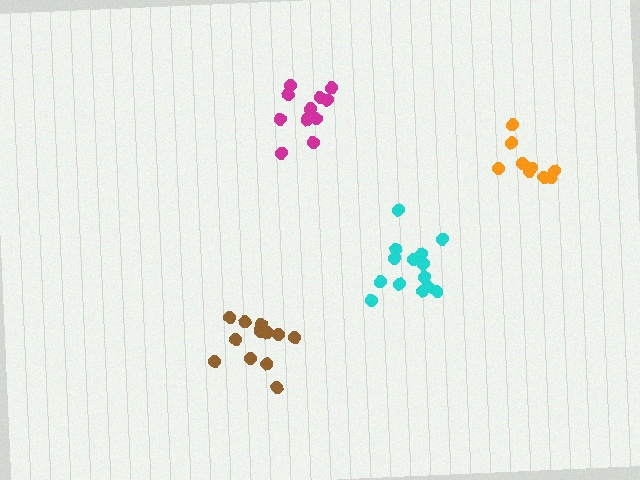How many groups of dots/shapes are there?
There are 4 groups.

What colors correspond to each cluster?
The clusters are colored: brown, orange, magenta, cyan.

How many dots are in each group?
Group 1: 13 dots, Group 2: 9 dots, Group 3: 11 dots, Group 4: 14 dots (47 total).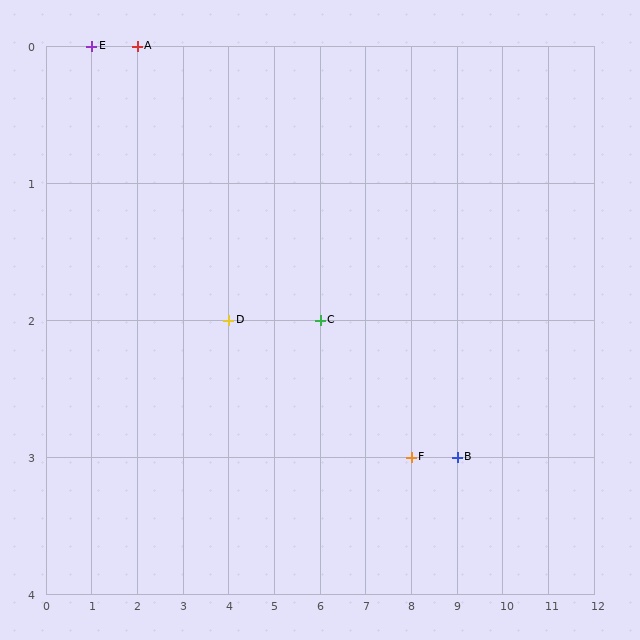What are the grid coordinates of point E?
Point E is at grid coordinates (1, 0).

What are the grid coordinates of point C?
Point C is at grid coordinates (6, 2).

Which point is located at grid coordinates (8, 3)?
Point F is at (8, 3).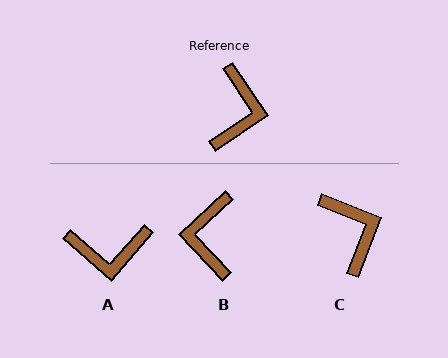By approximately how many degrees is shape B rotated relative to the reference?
Approximately 171 degrees clockwise.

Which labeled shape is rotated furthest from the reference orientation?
B, about 171 degrees away.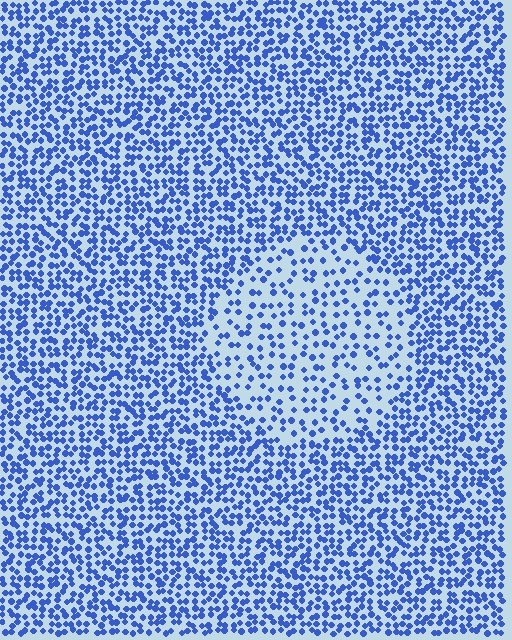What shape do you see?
I see a circle.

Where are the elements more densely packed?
The elements are more densely packed outside the circle boundary.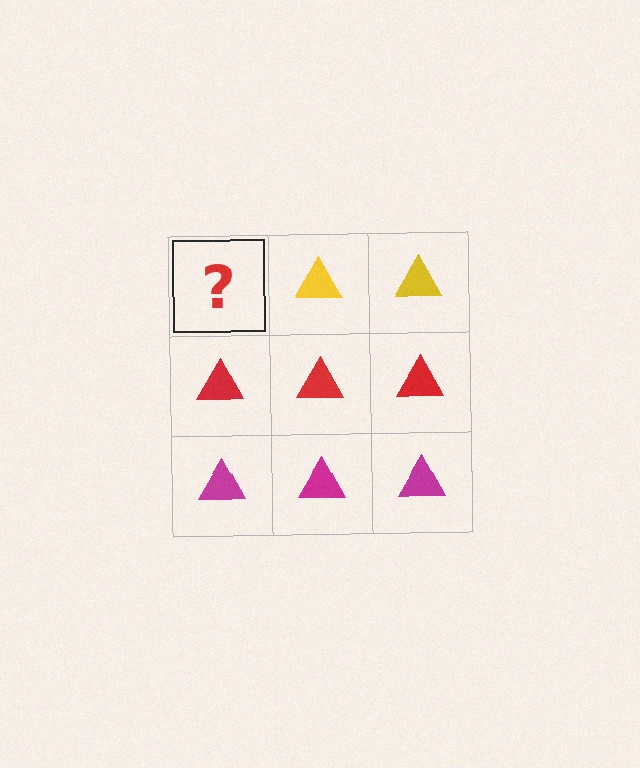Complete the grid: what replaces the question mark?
The question mark should be replaced with a yellow triangle.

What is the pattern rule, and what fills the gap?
The rule is that each row has a consistent color. The gap should be filled with a yellow triangle.